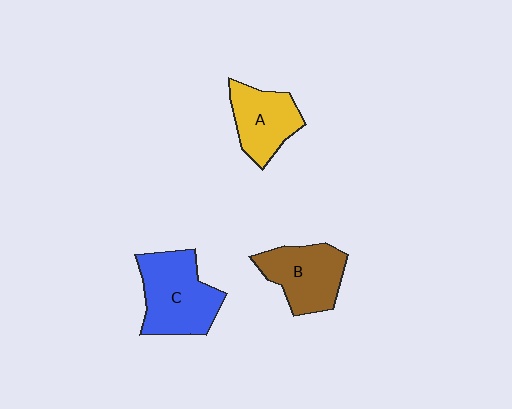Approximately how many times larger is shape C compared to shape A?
Approximately 1.4 times.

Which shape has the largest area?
Shape C (blue).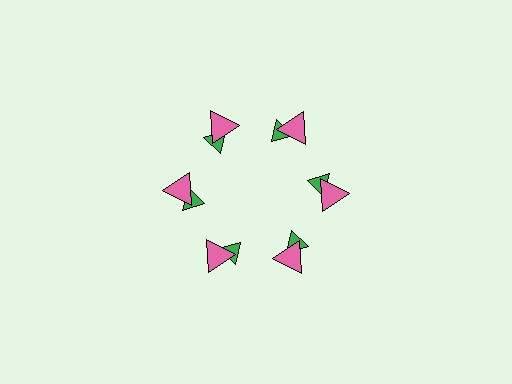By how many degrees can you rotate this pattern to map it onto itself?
The pattern maps onto itself every 60 degrees of rotation.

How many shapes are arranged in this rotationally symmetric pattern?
There are 12 shapes, arranged in 6 groups of 2.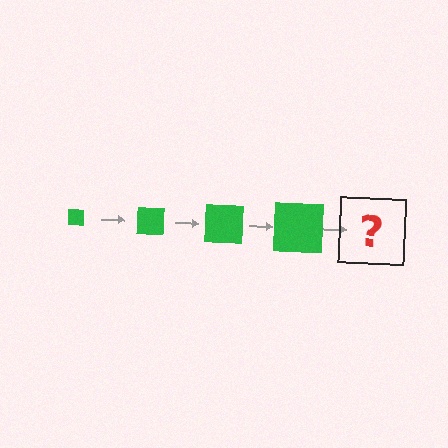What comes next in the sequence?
The next element should be a green square, larger than the previous one.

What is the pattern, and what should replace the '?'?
The pattern is that the square gets progressively larger each step. The '?' should be a green square, larger than the previous one.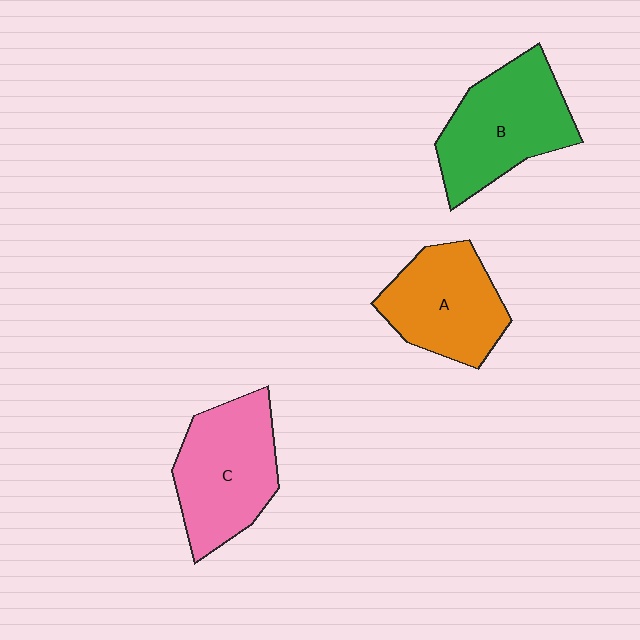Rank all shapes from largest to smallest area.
From largest to smallest: B (green), C (pink), A (orange).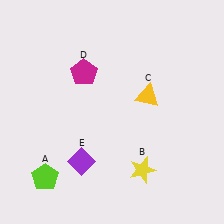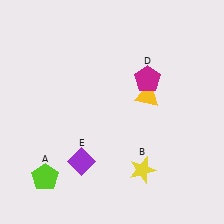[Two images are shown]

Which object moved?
The magenta pentagon (D) moved right.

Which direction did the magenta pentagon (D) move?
The magenta pentagon (D) moved right.